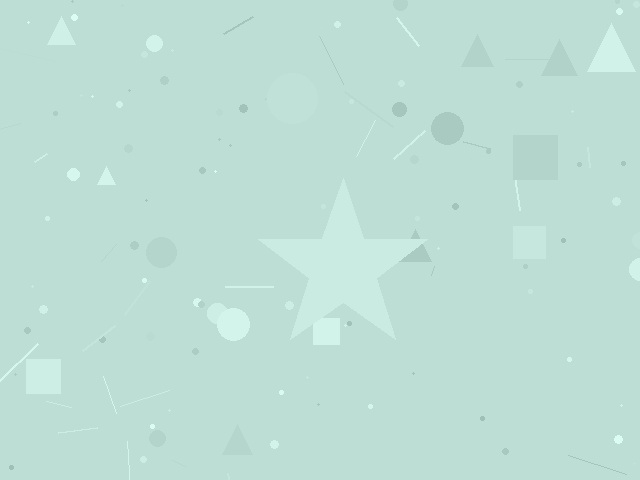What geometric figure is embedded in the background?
A star is embedded in the background.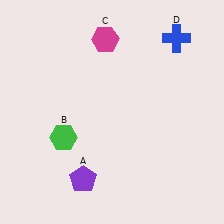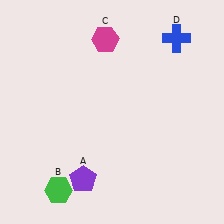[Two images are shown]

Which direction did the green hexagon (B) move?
The green hexagon (B) moved down.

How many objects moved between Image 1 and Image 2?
1 object moved between the two images.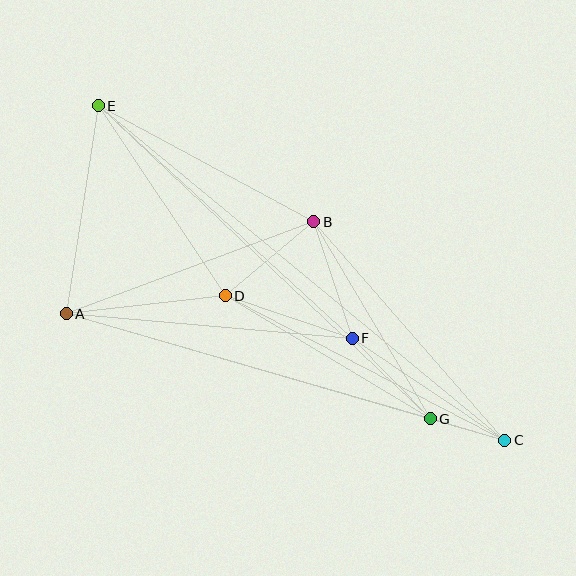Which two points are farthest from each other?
Points C and E are farthest from each other.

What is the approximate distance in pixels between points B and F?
The distance between B and F is approximately 123 pixels.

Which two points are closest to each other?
Points C and G are closest to each other.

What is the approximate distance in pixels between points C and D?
The distance between C and D is approximately 315 pixels.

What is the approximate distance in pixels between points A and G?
The distance between A and G is approximately 379 pixels.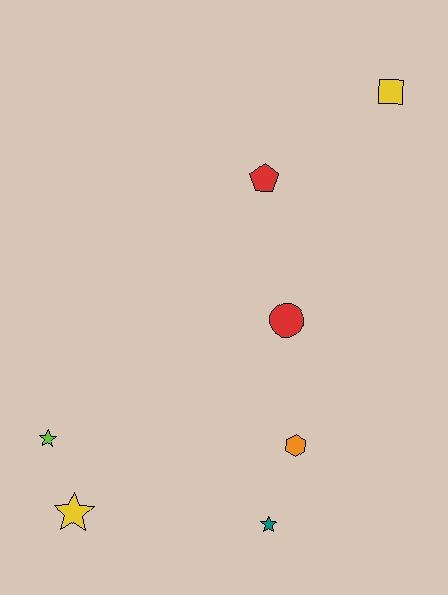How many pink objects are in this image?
There are no pink objects.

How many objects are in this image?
There are 7 objects.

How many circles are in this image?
There is 1 circle.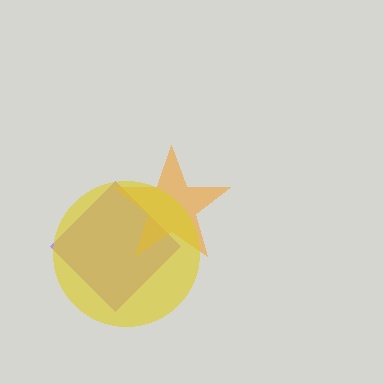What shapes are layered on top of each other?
The layered shapes are: a purple diamond, an orange star, a yellow circle.